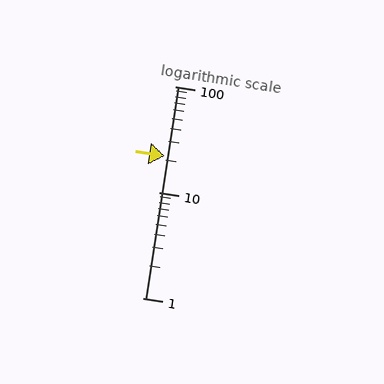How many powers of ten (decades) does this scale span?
The scale spans 2 decades, from 1 to 100.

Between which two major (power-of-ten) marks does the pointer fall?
The pointer is between 10 and 100.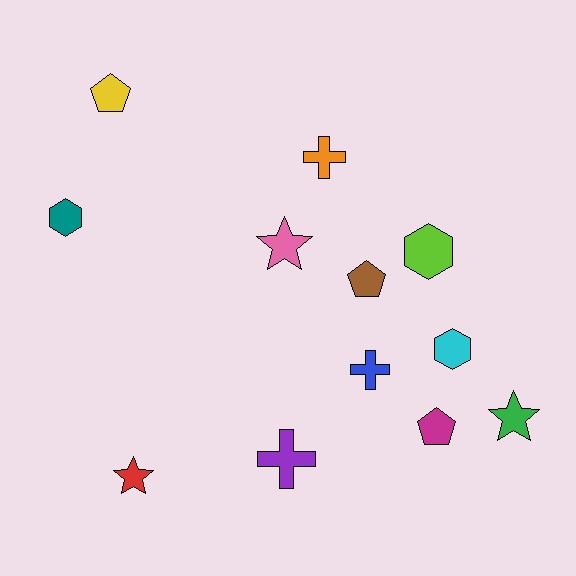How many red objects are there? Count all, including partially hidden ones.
There is 1 red object.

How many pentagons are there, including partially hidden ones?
There are 3 pentagons.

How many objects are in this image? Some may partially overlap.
There are 12 objects.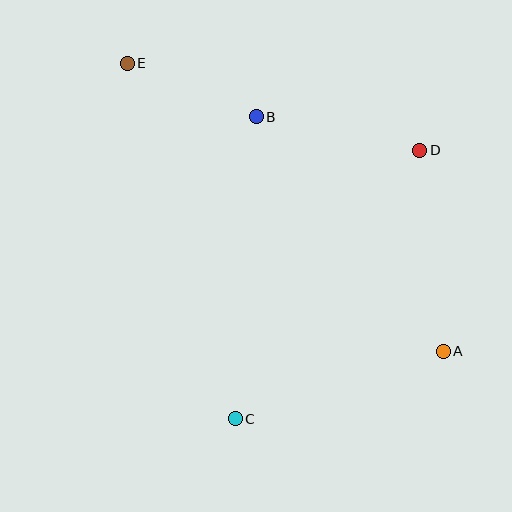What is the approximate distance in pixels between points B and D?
The distance between B and D is approximately 167 pixels.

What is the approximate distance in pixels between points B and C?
The distance between B and C is approximately 302 pixels.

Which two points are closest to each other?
Points B and E are closest to each other.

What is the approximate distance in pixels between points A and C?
The distance between A and C is approximately 218 pixels.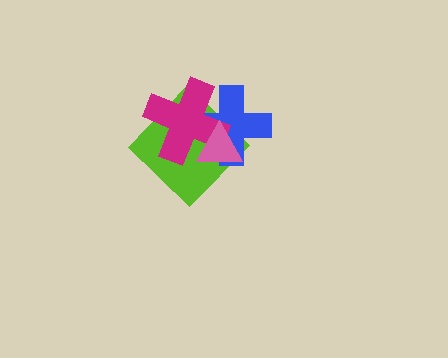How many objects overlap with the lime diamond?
3 objects overlap with the lime diamond.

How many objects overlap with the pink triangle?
3 objects overlap with the pink triangle.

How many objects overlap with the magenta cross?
3 objects overlap with the magenta cross.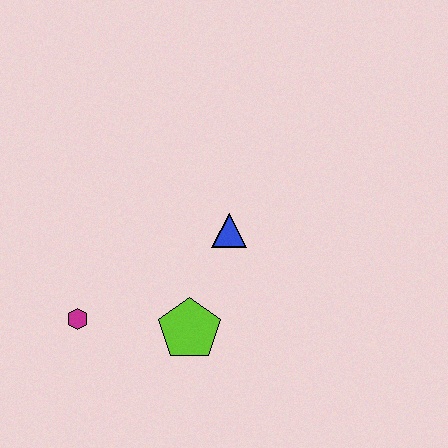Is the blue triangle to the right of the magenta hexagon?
Yes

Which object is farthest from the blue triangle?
The magenta hexagon is farthest from the blue triangle.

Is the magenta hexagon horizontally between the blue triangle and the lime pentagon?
No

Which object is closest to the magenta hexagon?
The lime pentagon is closest to the magenta hexagon.